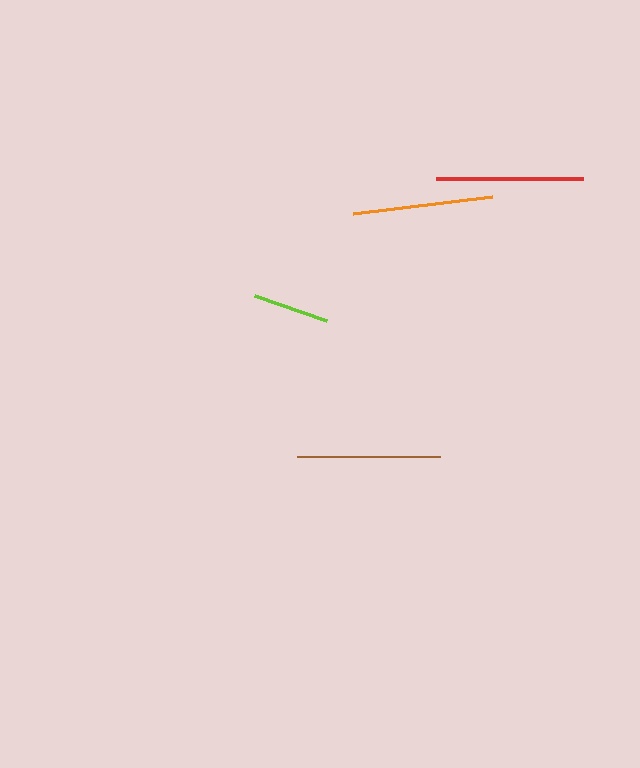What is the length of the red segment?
The red segment is approximately 146 pixels long.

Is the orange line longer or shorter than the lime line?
The orange line is longer than the lime line.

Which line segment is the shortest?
The lime line is the shortest at approximately 76 pixels.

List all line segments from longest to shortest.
From longest to shortest: red, brown, orange, lime.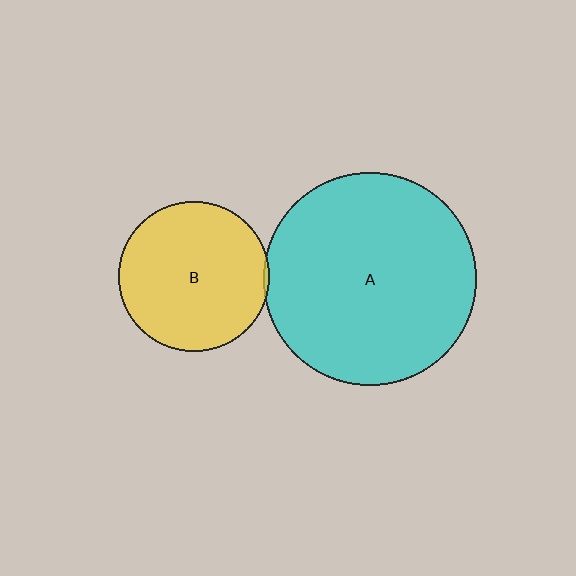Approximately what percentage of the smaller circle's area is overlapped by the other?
Approximately 5%.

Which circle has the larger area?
Circle A (cyan).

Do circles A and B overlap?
Yes.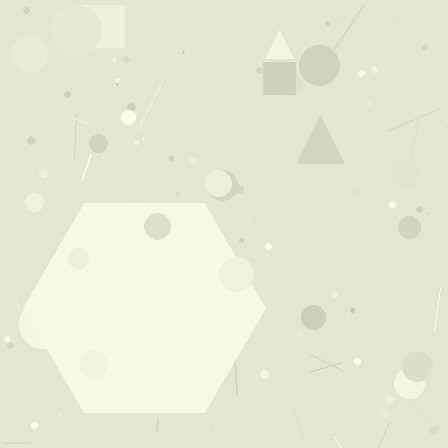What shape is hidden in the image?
A hexagon is hidden in the image.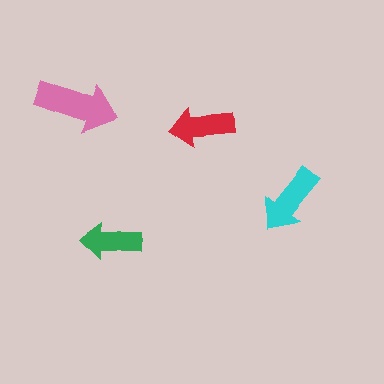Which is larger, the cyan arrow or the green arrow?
The cyan one.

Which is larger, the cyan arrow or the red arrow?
The cyan one.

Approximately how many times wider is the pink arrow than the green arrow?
About 1.5 times wider.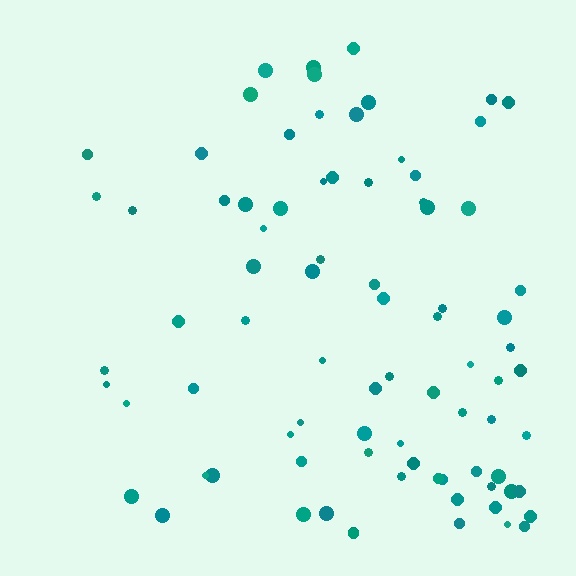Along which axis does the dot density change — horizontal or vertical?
Horizontal.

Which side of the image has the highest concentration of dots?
The right.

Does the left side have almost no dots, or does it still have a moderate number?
Still a moderate number, just noticeably fewer than the right.